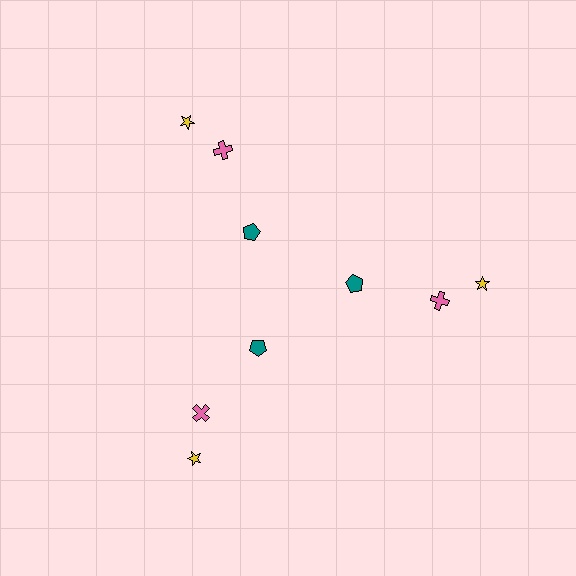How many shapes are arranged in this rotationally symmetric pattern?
There are 9 shapes, arranged in 3 groups of 3.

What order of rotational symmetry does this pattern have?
This pattern has 3-fold rotational symmetry.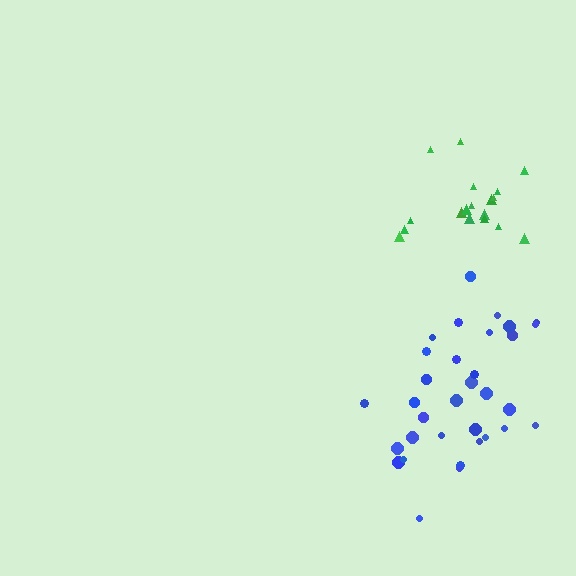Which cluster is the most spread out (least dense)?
Blue.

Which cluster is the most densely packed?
Green.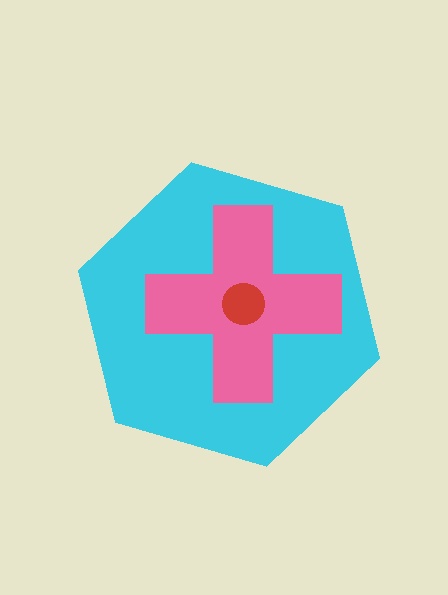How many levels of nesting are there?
3.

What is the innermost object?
The red circle.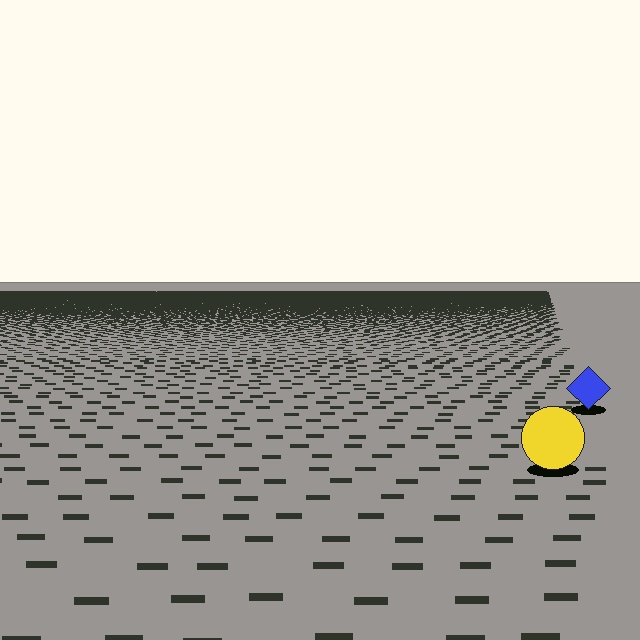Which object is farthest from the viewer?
The blue diamond is farthest from the viewer. It appears smaller and the ground texture around it is denser.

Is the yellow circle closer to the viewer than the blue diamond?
Yes. The yellow circle is closer — you can tell from the texture gradient: the ground texture is coarser near it.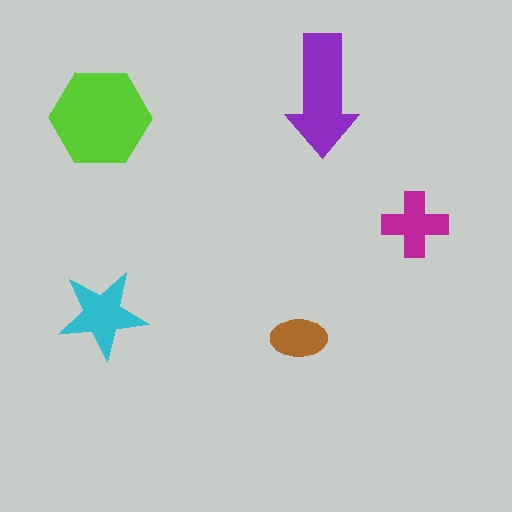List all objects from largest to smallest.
The lime hexagon, the purple arrow, the cyan star, the magenta cross, the brown ellipse.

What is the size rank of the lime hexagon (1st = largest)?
1st.